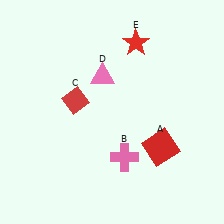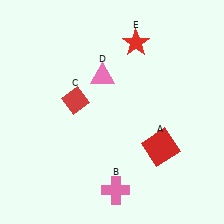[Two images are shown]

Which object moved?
The pink cross (B) moved down.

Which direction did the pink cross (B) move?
The pink cross (B) moved down.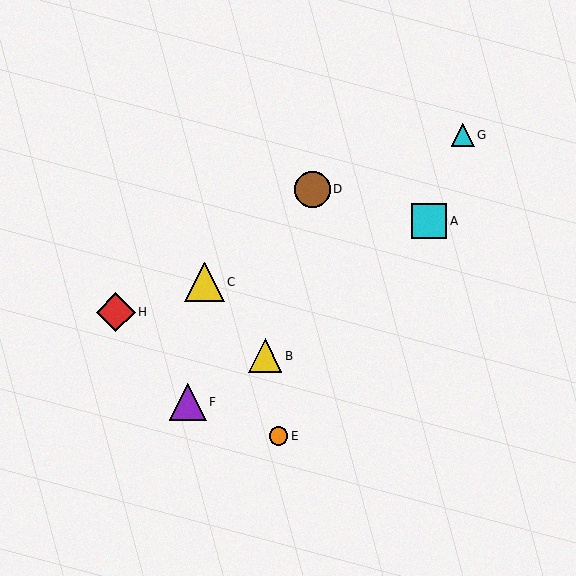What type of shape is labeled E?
Shape E is an orange circle.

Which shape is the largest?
The yellow triangle (labeled C) is the largest.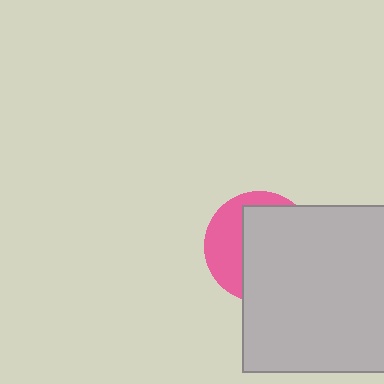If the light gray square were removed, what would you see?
You would see the complete pink circle.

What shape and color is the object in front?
The object in front is a light gray square.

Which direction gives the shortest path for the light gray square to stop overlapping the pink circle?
Moving right gives the shortest separation.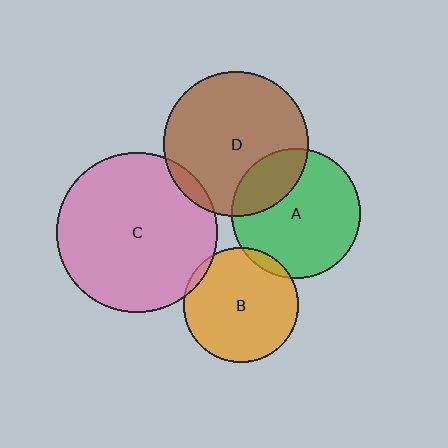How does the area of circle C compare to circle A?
Approximately 1.5 times.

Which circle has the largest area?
Circle C (pink).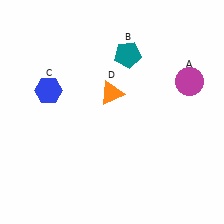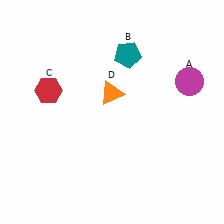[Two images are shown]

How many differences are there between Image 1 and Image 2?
There is 1 difference between the two images.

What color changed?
The hexagon (C) changed from blue in Image 1 to red in Image 2.